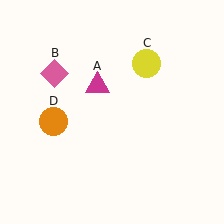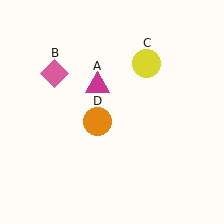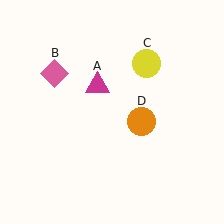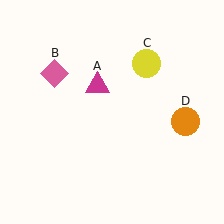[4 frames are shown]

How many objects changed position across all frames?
1 object changed position: orange circle (object D).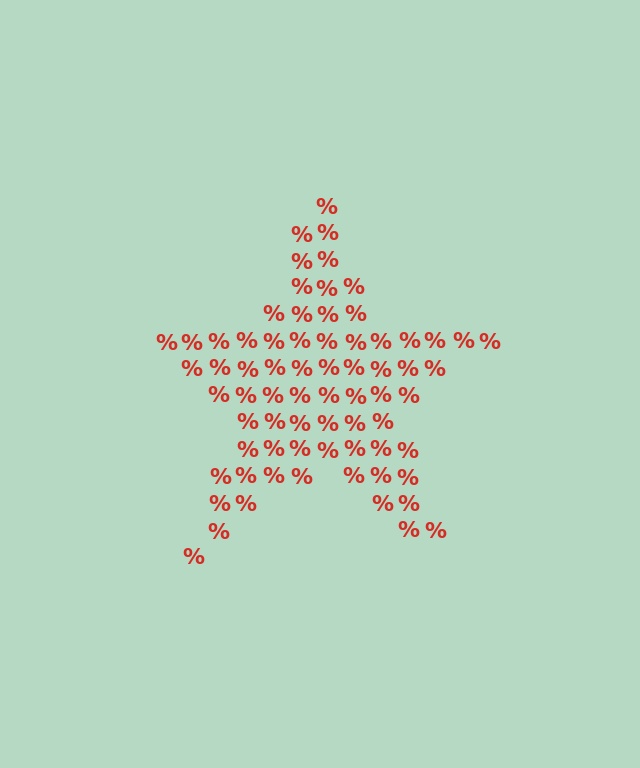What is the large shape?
The large shape is a star.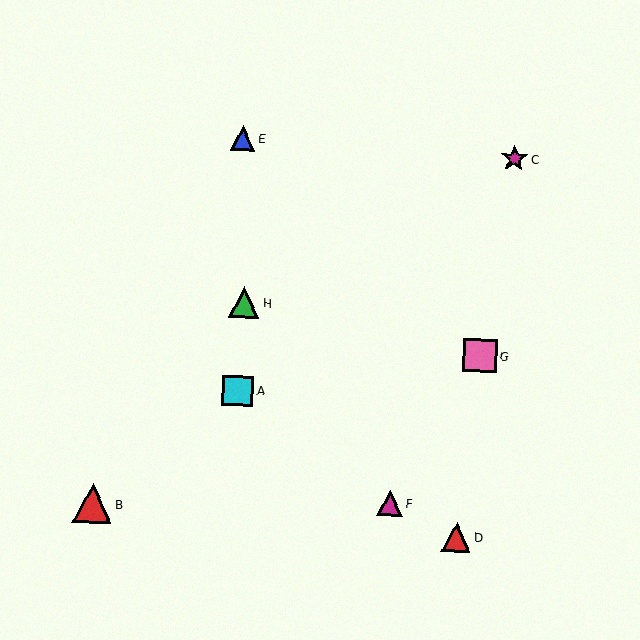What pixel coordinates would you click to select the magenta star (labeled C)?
Click at (515, 158) to select the magenta star C.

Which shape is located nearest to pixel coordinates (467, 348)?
The pink square (labeled G) at (480, 356) is nearest to that location.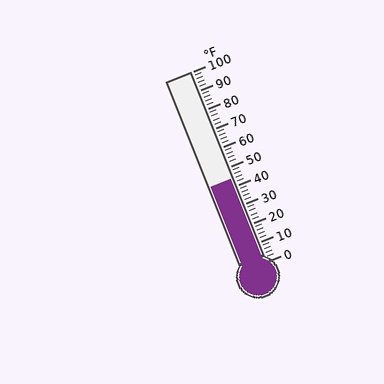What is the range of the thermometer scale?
The thermometer scale ranges from 0°F to 100°F.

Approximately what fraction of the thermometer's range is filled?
The thermometer is filled to approximately 45% of its range.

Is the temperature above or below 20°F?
The temperature is above 20°F.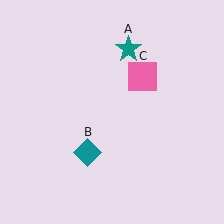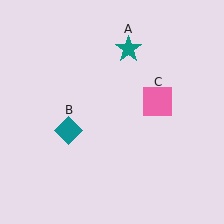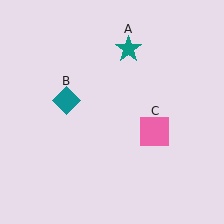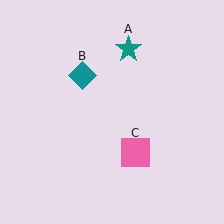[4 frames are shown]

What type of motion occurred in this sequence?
The teal diamond (object B), pink square (object C) rotated clockwise around the center of the scene.